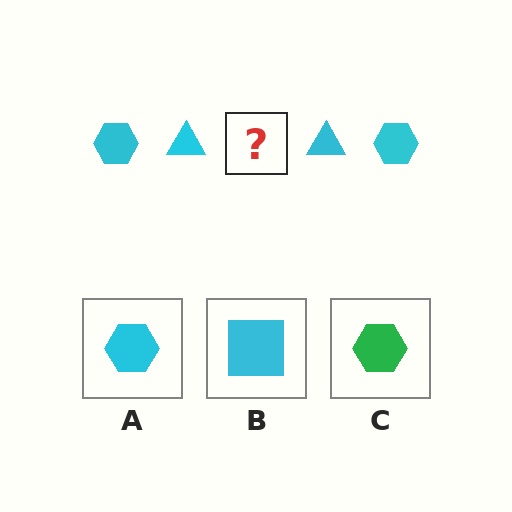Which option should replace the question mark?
Option A.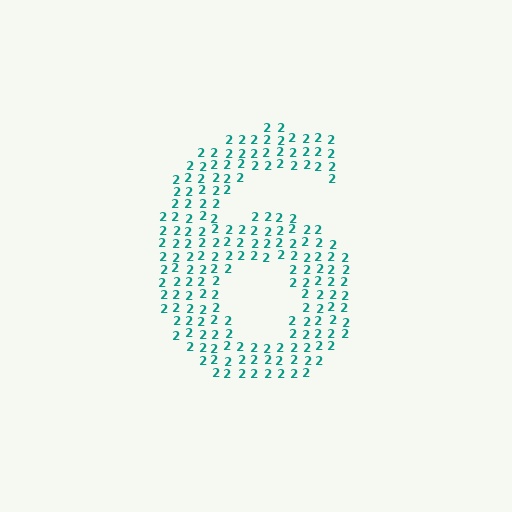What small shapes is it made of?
It is made of small digit 2's.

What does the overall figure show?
The overall figure shows the digit 6.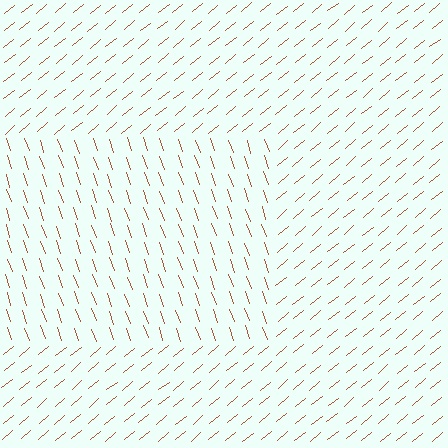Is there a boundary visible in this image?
Yes, there is a texture boundary formed by a change in line orientation.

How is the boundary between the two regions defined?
The boundary is defined purely by a change in line orientation (approximately 70 degrees difference). All lines are the same color and thickness.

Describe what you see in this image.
The image is filled with small brown line segments. A rectangle region in the image has lines oriented differently from the surrounding lines, creating a visible texture boundary.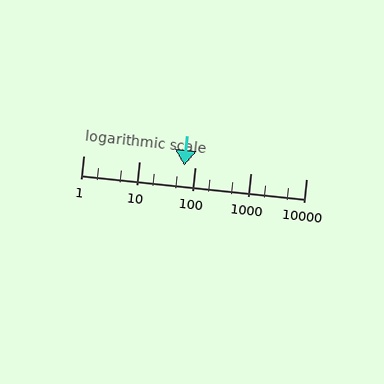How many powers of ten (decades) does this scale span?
The scale spans 4 decades, from 1 to 10000.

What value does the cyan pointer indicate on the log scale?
The pointer indicates approximately 66.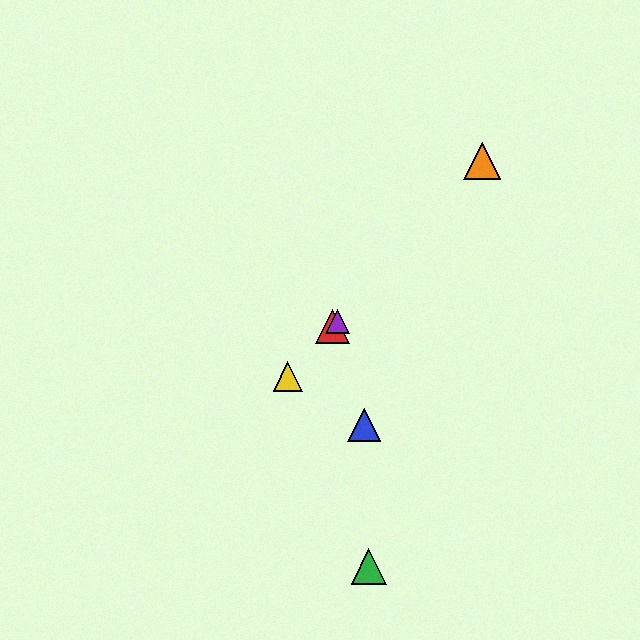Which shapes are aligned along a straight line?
The red triangle, the yellow triangle, the purple triangle, the orange triangle are aligned along a straight line.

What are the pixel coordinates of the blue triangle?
The blue triangle is at (364, 425).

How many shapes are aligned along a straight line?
4 shapes (the red triangle, the yellow triangle, the purple triangle, the orange triangle) are aligned along a straight line.